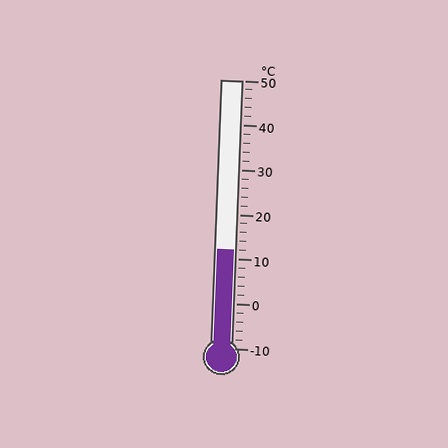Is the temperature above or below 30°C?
The temperature is below 30°C.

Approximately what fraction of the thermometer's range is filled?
The thermometer is filled to approximately 35% of its range.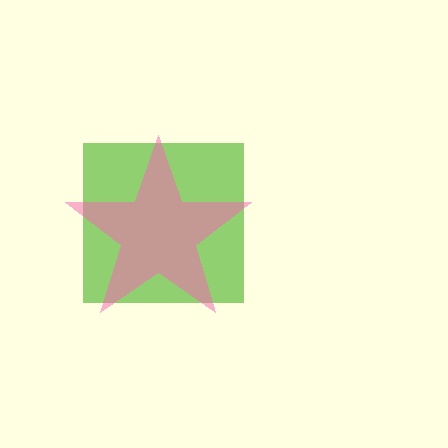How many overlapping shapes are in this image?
There are 2 overlapping shapes in the image.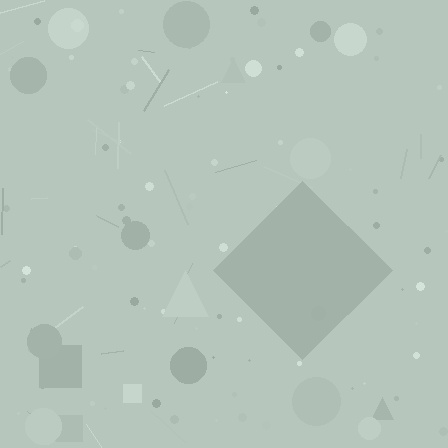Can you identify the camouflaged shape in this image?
The camouflaged shape is a diamond.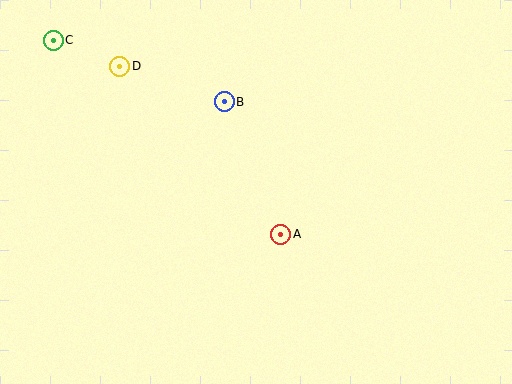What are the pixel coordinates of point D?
Point D is at (120, 66).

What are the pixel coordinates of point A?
Point A is at (281, 234).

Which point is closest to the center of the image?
Point A at (281, 234) is closest to the center.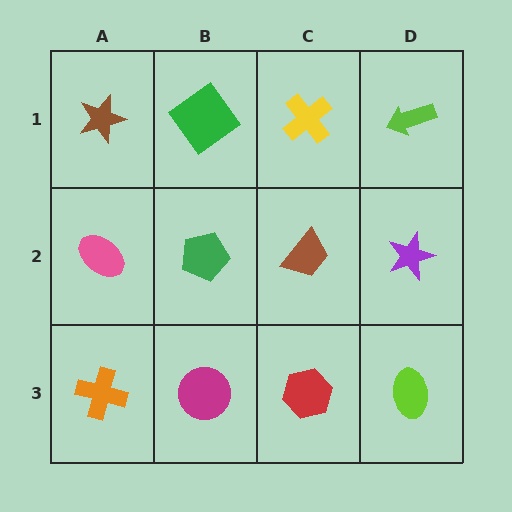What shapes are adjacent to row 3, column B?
A green pentagon (row 2, column B), an orange cross (row 3, column A), a red hexagon (row 3, column C).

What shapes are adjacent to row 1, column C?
A brown trapezoid (row 2, column C), a green diamond (row 1, column B), a lime arrow (row 1, column D).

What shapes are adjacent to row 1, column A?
A pink ellipse (row 2, column A), a green diamond (row 1, column B).